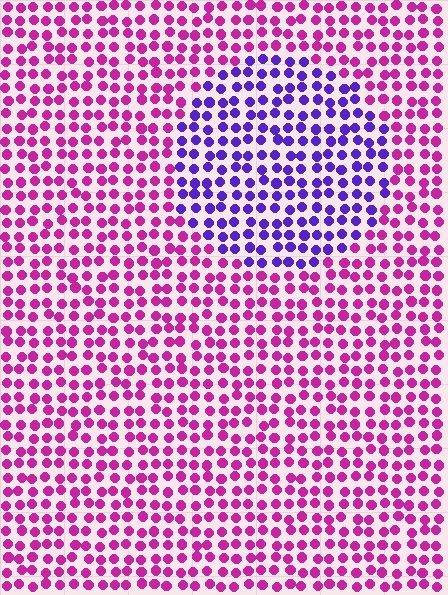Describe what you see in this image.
The image is filled with small magenta elements in a uniform arrangement. A circle-shaped region is visible where the elements are tinted to a slightly different hue, forming a subtle color boundary.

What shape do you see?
I see a circle.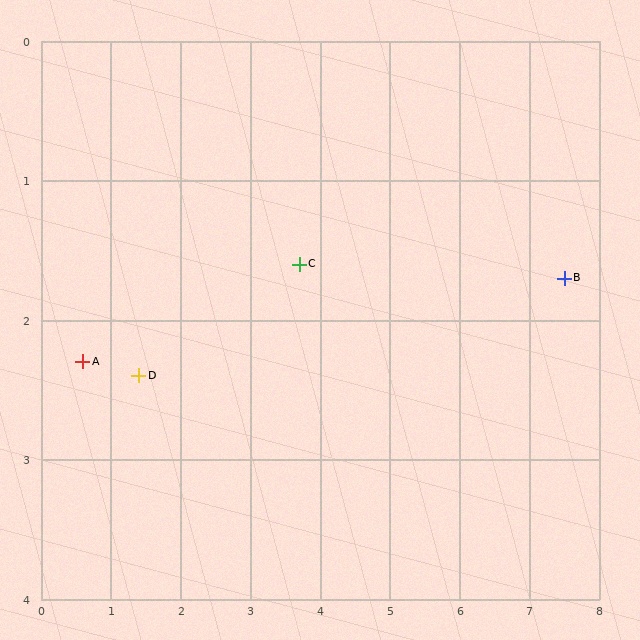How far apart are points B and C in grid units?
Points B and C are about 3.8 grid units apart.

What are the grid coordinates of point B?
Point B is at approximately (7.5, 1.7).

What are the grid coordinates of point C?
Point C is at approximately (3.7, 1.6).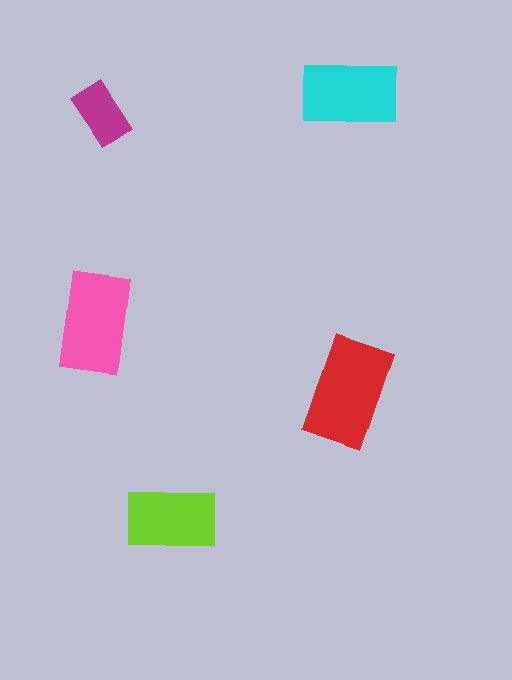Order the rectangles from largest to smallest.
the red one, the pink one, the cyan one, the lime one, the magenta one.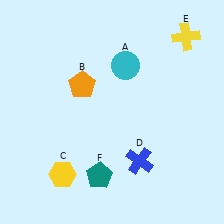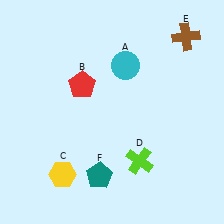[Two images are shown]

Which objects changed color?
B changed from orange to red. D changed from blue to lime. E changed from yellow to brown.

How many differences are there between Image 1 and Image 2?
There are 3 differences between the two images.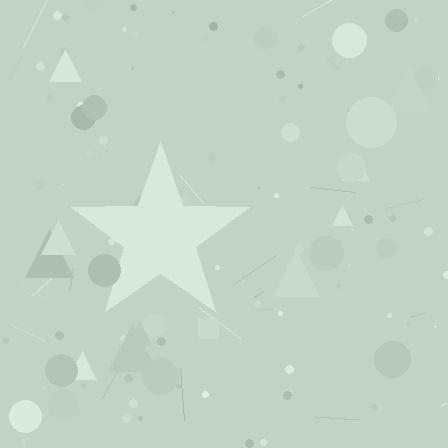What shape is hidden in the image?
A star is hidden in the image.